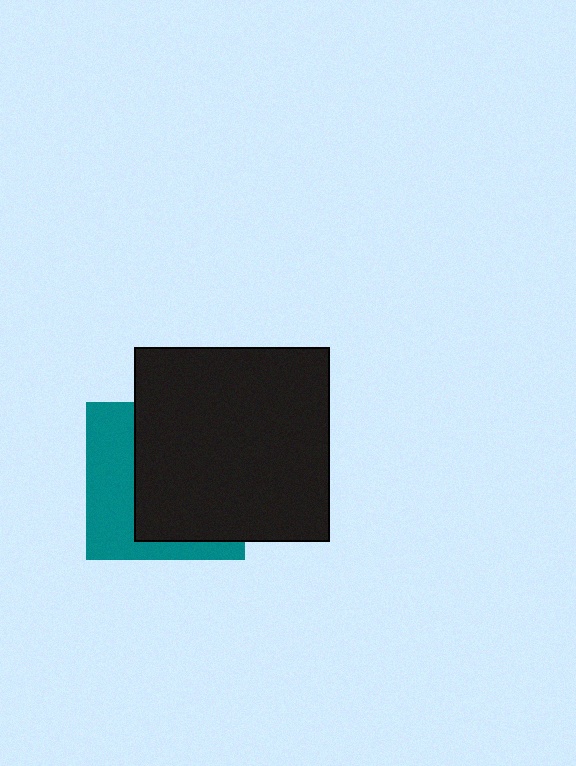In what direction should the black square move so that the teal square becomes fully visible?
The black square should move right. That is the shortest direction to clear the overlap and leave the teal square fully visible.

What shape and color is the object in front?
The object in front is a black square.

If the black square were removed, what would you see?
You would see the complete teal square.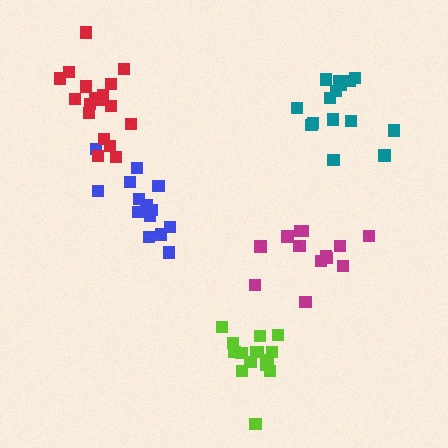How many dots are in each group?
Group 1: 14 dots, Group 2: 15 dots, Group 3: 13 dots, Group 4: 15 dots, Group 5: 18 dots (75 total).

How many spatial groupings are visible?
There are 5 spatial groupings.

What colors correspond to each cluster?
The clusters are colored: blue, teal, magenta, lime, red.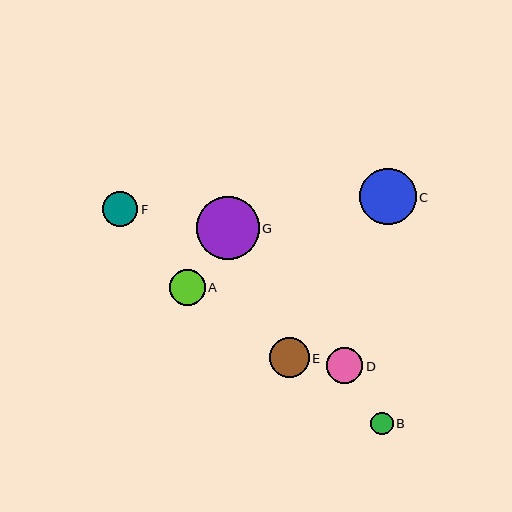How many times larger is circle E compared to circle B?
Circle E is approximately 1.8 times the size of circle B.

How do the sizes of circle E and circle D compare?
Circle E and circle D are approximately the same size.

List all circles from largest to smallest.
From largest to smallest: G, C, E, D, F, A, B.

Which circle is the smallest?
Circle B is the smallest with a size of approximately 23 pixels.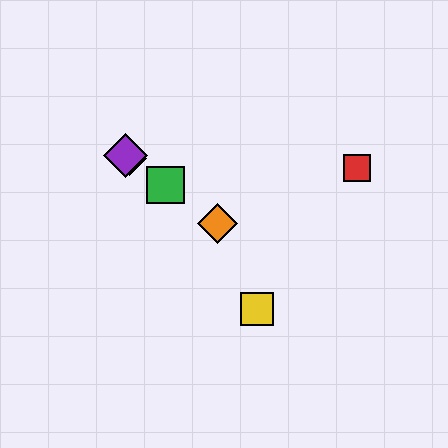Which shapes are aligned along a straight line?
The blue diamond, the green square, the purple diamond, the orange diamond are aligned along a straight line.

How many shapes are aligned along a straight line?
4 shapes (the blue diamond, the green square, the purple diamond, the orange diamond) are aligned along a straight line.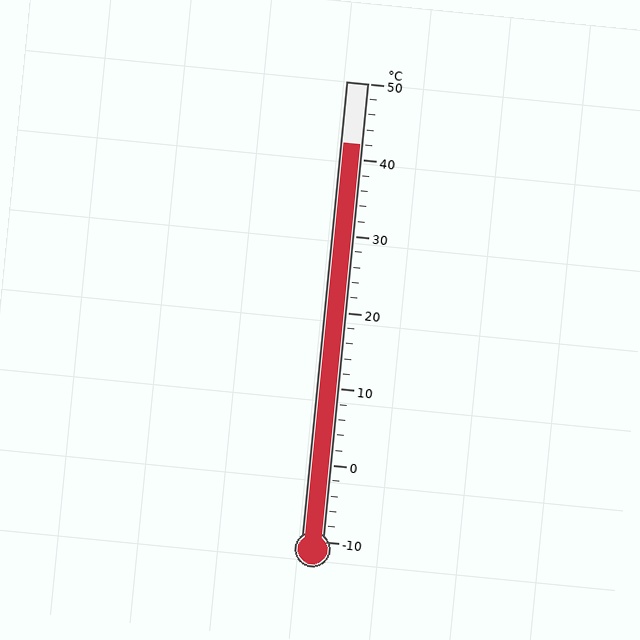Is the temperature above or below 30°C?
The temperature is above 30°C.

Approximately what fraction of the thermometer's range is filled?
The thermometer is filled to approximately 85% of its range.